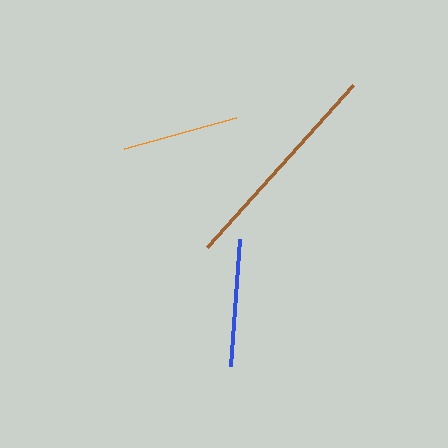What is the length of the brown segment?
The brown segment is approximately 218 pixels long.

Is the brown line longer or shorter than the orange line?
The brown line is longer than the orange line.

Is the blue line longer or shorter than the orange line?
The blue line is longer than the orange line.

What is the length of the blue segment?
The blue segment is approximately 127 pixels long.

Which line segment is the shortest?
The orange line is the shortest at approximately 117 pixels.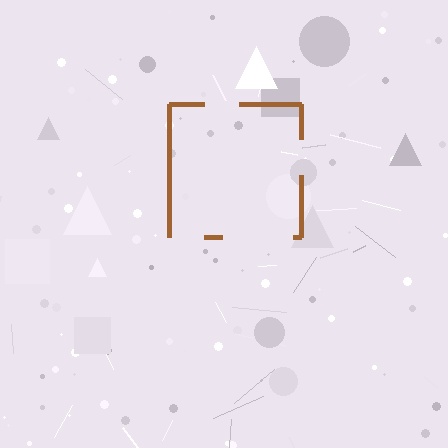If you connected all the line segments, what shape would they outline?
They would outline a square.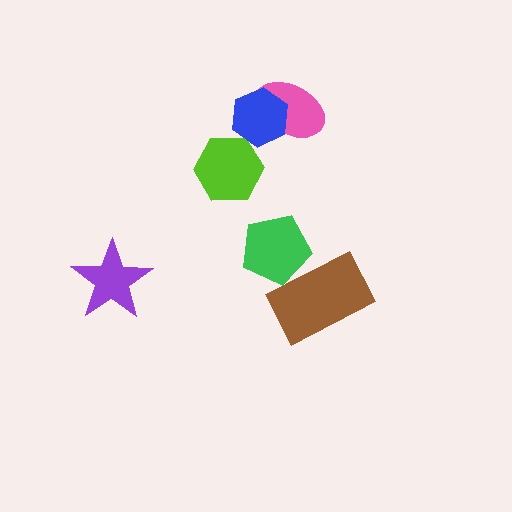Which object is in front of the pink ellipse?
The blue hexagon is in front of the pink ellipse.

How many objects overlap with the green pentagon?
1 object overlaps with the green pentagon.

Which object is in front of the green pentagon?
The brown rectangle is in front of the green pentagon.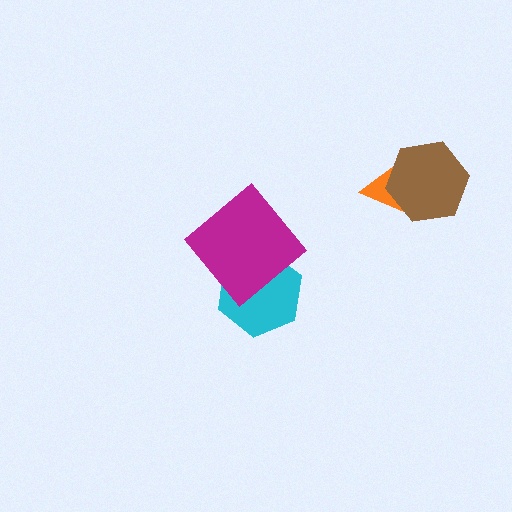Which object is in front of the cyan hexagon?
The magenta diamond is in front of the cyan hexagon.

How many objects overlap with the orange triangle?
1 object overlaps with the orange triangle.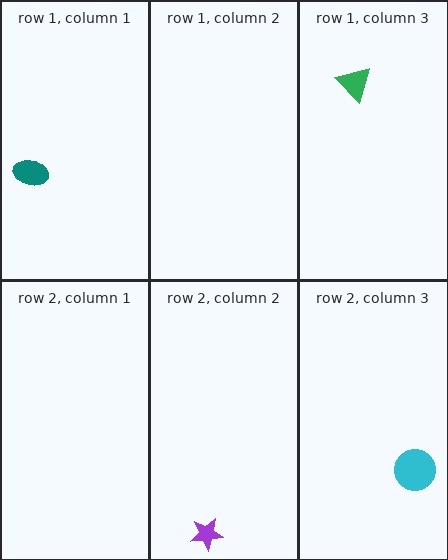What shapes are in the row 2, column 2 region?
The purple star.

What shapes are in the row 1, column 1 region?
The teal ellipse.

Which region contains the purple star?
The row 2, column 2 region.